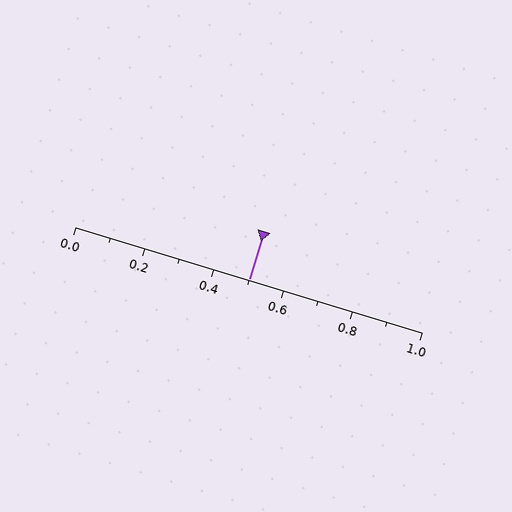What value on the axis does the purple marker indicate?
The marker indicates approximately 0.5.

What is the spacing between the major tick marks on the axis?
The major ticks are spaced 0.2 apart.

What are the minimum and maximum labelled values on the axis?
The axis runs from 0.0 to 1.0.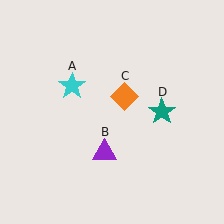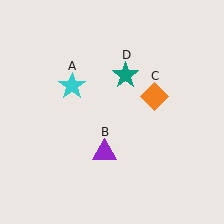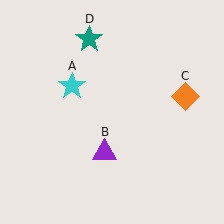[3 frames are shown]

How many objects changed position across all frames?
2 objects changed position: orange diamond (object C), teal star (object D).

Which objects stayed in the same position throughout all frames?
Cyan star (object A) and purple triangle (object B) remained stationary.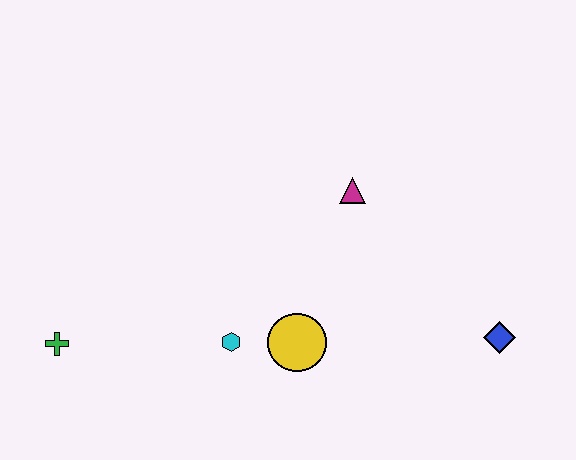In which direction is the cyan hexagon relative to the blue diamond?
The cyan hexagon is to the left of the blue diamond.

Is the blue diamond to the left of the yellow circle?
No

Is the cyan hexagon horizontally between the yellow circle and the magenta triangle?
No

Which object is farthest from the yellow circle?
The green cross is farthest from the yellow circle.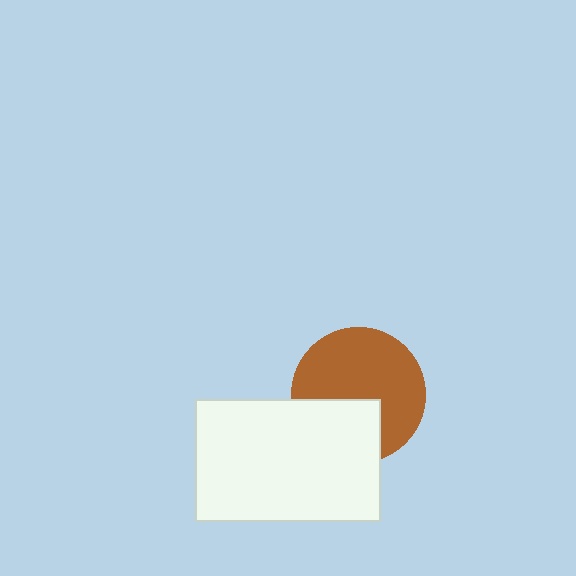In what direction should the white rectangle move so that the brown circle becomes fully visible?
The white rectangle should move down. That is the shortest direction to clear the overlap and leave the brown circle fully visible.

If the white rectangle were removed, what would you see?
You would see the complete brown circle.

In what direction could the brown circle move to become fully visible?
The brown circle could move up. That would shift it out from behind the white rectangle entirely.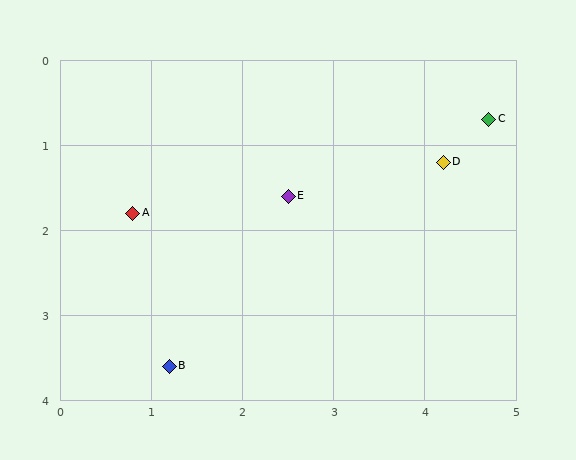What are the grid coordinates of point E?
Point E is at approximately (2.5, 1.6).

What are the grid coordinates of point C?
Point C is at approximately (4.7, 0.7).